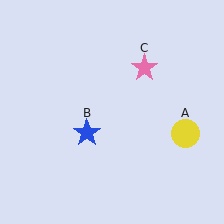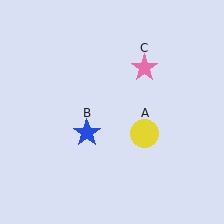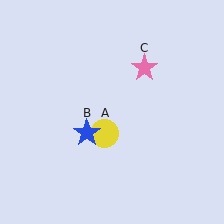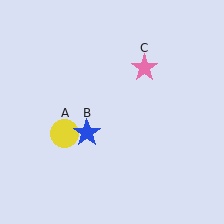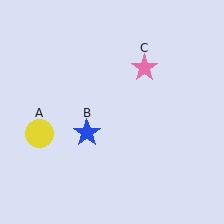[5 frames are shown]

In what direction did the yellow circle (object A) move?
The yellow circle (object A) moved left.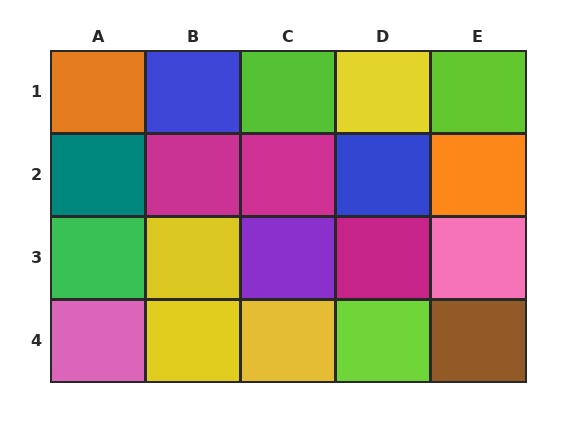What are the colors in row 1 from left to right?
Orange, blue, lime, yellow, lime.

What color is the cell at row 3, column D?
Magenta.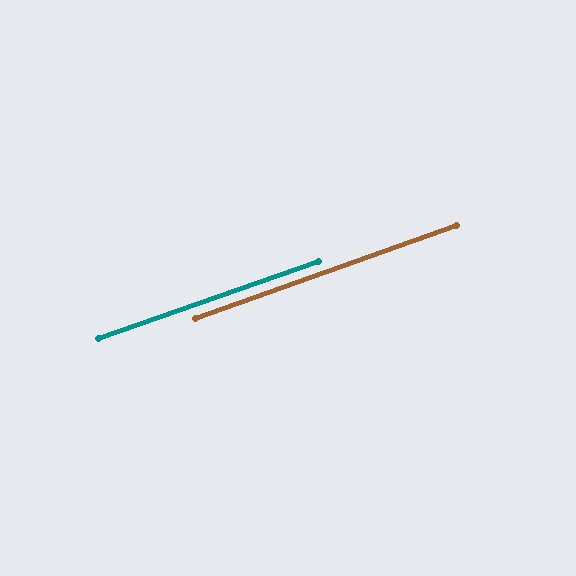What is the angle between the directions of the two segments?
Approximately 0 degrees.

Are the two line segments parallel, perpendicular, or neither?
Parallel — their directions differ by only 0.3°.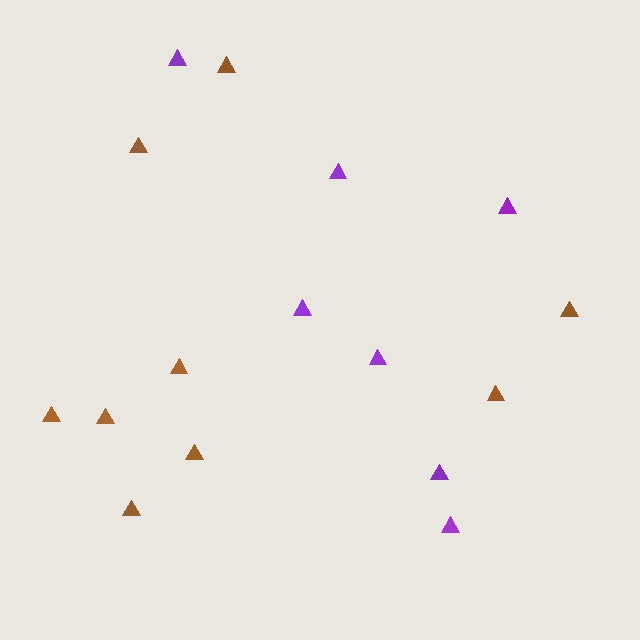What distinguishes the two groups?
There are 2 groups: one group of purple triangles (7) and one group of brown triangles (9).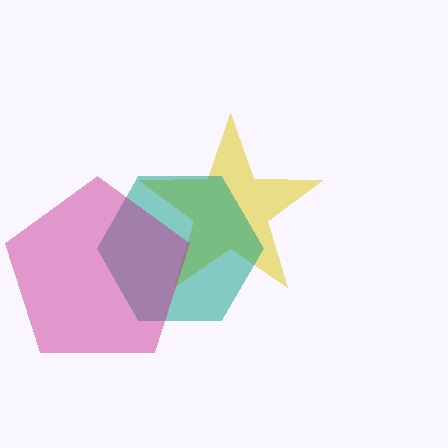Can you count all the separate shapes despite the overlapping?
Yes, there are 3 separate shapes.